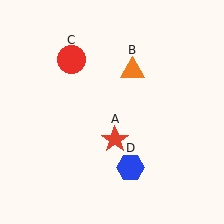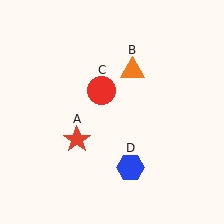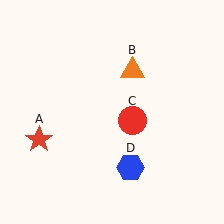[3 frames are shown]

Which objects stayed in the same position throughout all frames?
Orange triangle (object B) and blue hexagon (object D) remained stationary.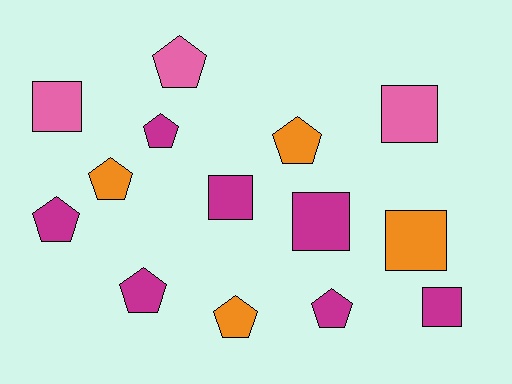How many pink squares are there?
There are 2 pink squares.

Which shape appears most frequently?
Pentagon, with 8 objects.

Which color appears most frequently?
Magenta, with 7 objects.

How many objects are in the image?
There are 14 objects.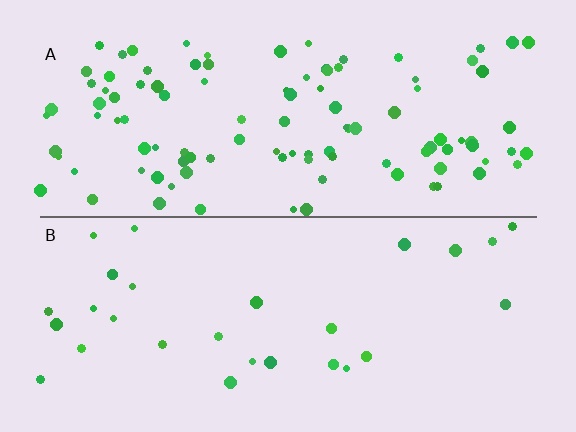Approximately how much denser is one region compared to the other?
Approximately 3.7× — region A over region B.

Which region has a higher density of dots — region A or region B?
A (the top).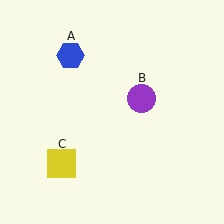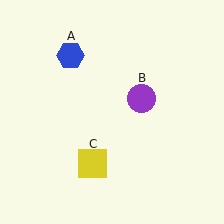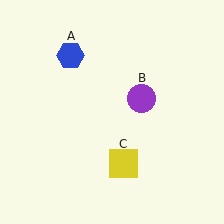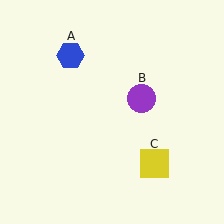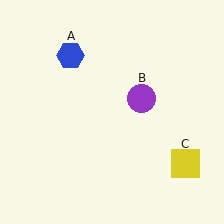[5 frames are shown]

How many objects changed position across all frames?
1 object changed position: yellow square (object C).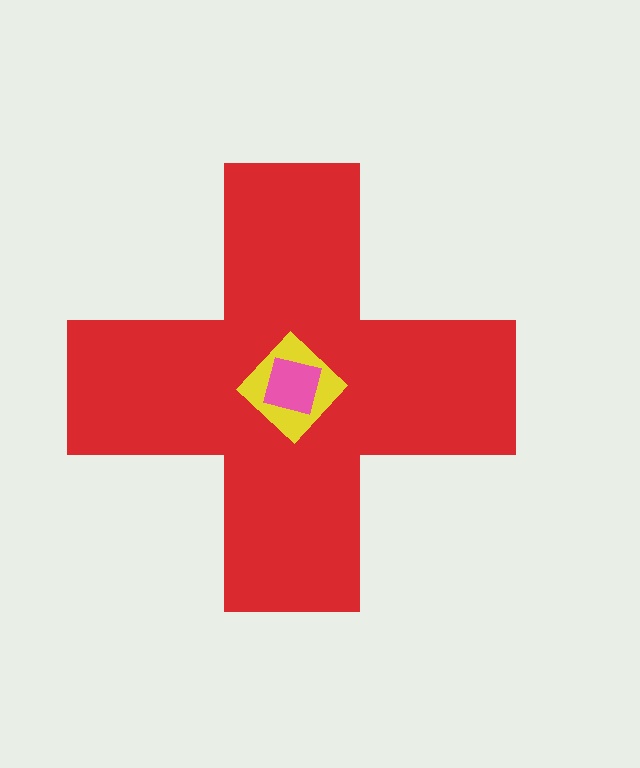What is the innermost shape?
The pink square.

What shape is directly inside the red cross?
The yellow diamond.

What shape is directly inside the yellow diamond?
The pink square.